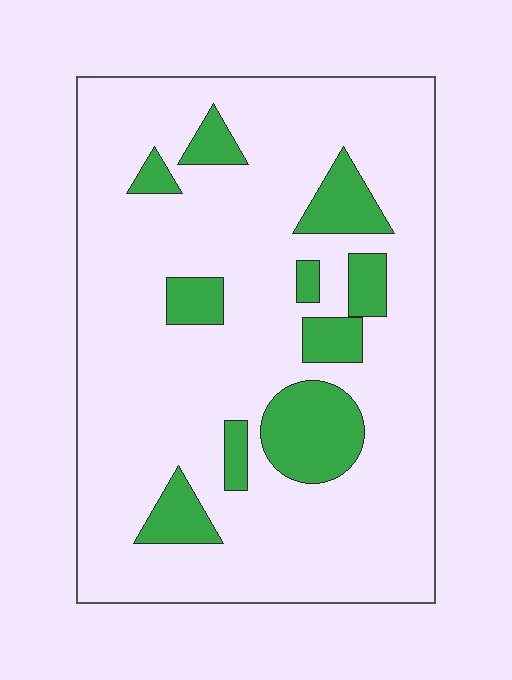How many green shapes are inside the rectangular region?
10.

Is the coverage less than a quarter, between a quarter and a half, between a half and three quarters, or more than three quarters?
Less than a quarter.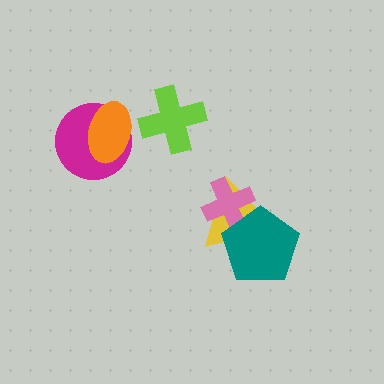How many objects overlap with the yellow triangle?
2 objects overlap with the yellow triangle.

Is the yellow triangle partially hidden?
Yes, it is partially covered by another shape.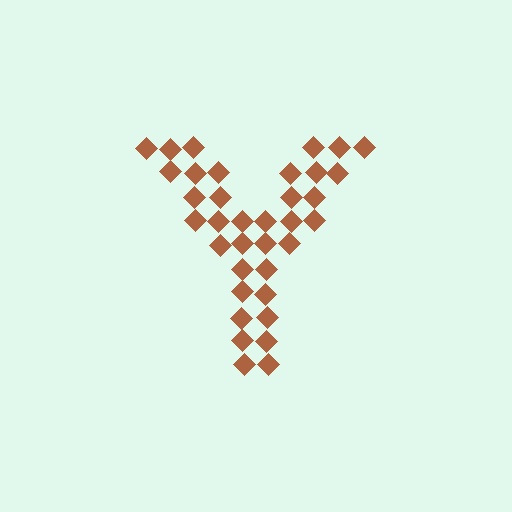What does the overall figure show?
The overall figure shows the letter Y.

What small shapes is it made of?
It is made of small diamonds.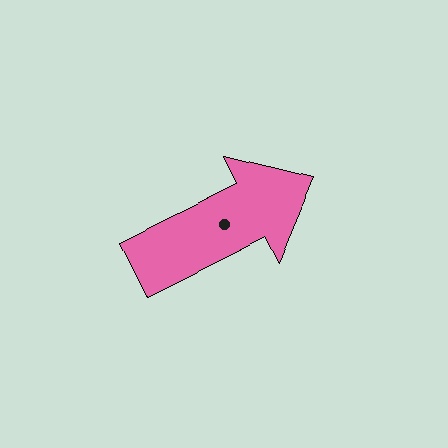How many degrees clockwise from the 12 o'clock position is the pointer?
Approximately 64 degrees.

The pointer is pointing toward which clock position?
Roughly 2 o'clock.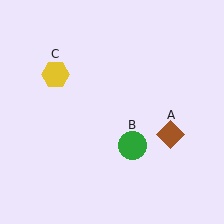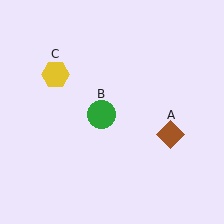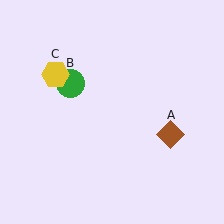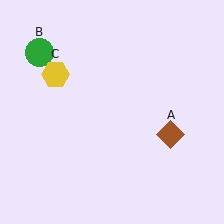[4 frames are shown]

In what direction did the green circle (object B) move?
The green circle (object B) moved up and to the left.